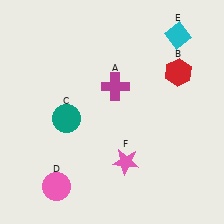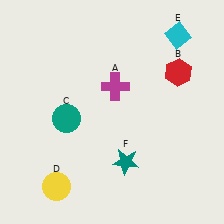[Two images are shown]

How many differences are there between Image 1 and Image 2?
There are 2 differences between the two images.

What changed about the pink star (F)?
In Image 1, F is pink. In Image 2, it changed to teal.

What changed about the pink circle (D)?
In Image 1, D is pink. In Image 2, it changed to yellow.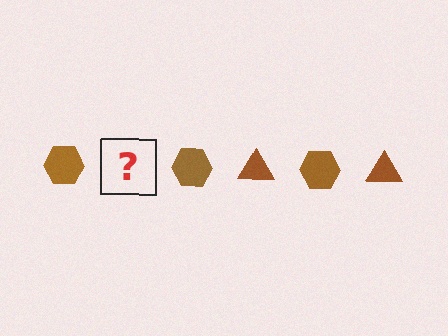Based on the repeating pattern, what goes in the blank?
The blank should be a brown triangle.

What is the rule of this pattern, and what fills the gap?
The rule is that the pattern cycles through hexagon, triangle shapes in brown. The gap should be filled with a brown triangle.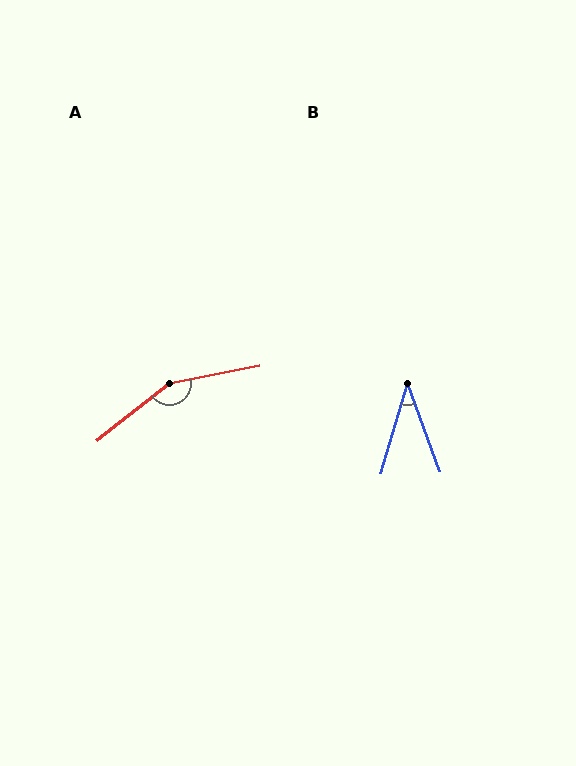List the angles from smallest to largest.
B (37°), A (153°).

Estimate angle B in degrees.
Approximately 37 degrees.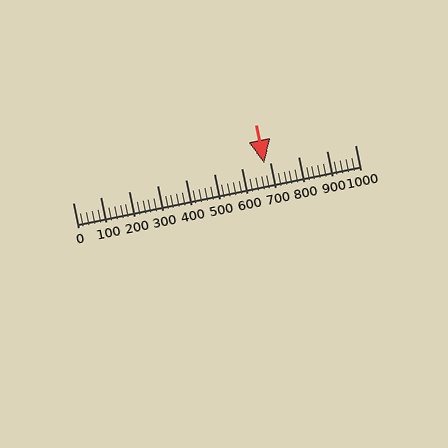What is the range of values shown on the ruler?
The ruler shows values from 0 to 1000.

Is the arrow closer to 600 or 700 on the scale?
The arrow is closer to 700.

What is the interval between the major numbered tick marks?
The major tick marks are spaced 100 units apart.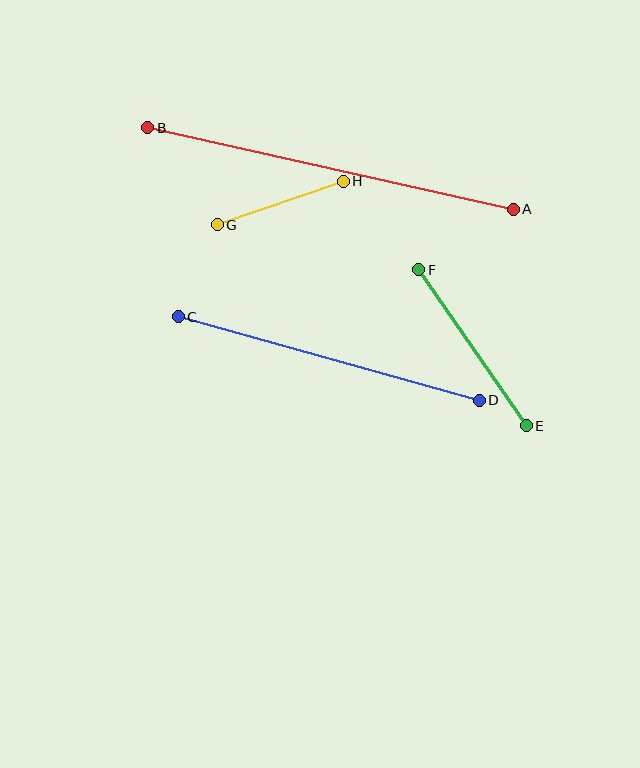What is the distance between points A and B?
The distance is approximately 375 pixels.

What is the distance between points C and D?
The distance is approximately 312 pixels.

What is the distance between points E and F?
The distance is approximately 189 pixels.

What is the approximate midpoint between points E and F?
The midpoint is at approximately (473, 348) pixels.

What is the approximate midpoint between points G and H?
The midpoint is at approximately (280, 203) pixels.